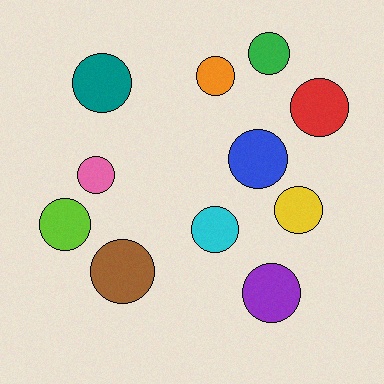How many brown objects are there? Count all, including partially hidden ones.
There is 1 brown object.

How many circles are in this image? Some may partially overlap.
There are 11 circles.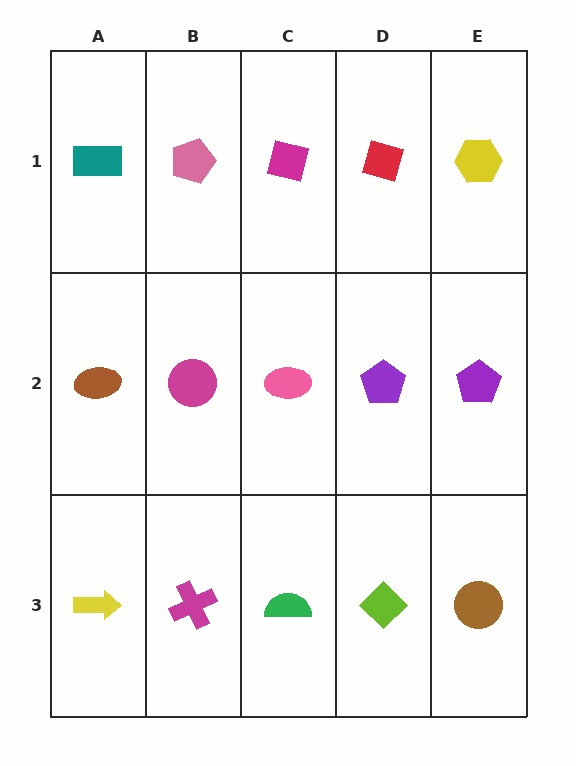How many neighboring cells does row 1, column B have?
3.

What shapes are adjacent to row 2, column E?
A yellow hexagon (row 1, column E), a brown circle (row 3, column E), a purple pentagon (row 2, column D).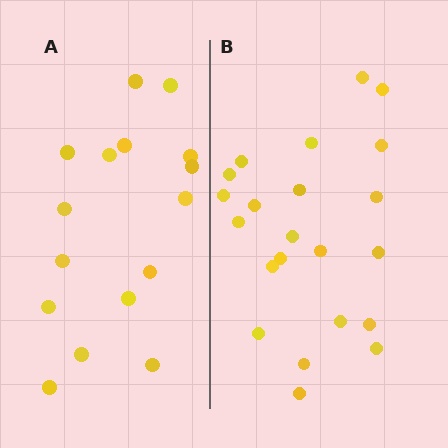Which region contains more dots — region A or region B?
Region B (the right region) has more dots.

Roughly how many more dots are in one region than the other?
Region B has about 6 more dots than region A.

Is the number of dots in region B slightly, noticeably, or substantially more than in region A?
Region B has noticeably more, but not dramatically so. The ratio is roughly 1.4 to 1.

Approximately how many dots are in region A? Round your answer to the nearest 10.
About 20 dots. (The exact count is 16, which rounds to 20.)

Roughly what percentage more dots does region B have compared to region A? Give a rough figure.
About 40% more.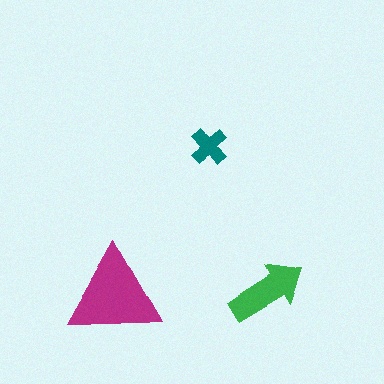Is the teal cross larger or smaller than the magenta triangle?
Smaller.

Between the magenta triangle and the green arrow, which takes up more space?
The magenta triangle.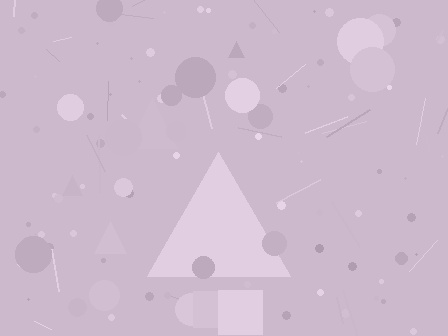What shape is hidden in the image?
A triangle is hidden in the image.